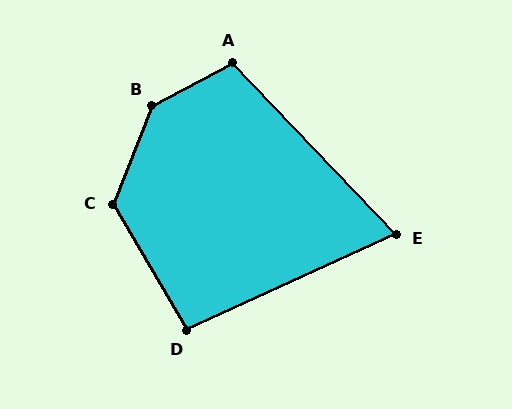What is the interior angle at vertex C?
Approximately 128 degrees (obtuse).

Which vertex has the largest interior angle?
B, at approximately 140 degrees.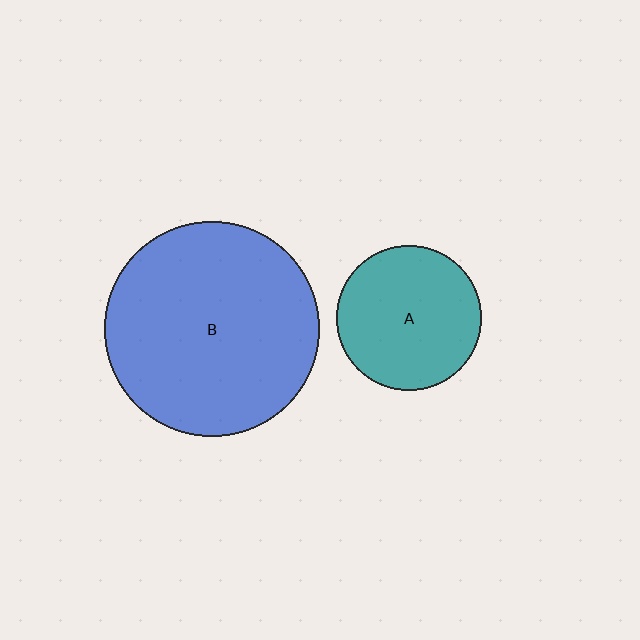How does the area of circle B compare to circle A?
Approximately 2.2 times.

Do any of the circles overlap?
No, none of the circles overlap.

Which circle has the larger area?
Circle B (blue).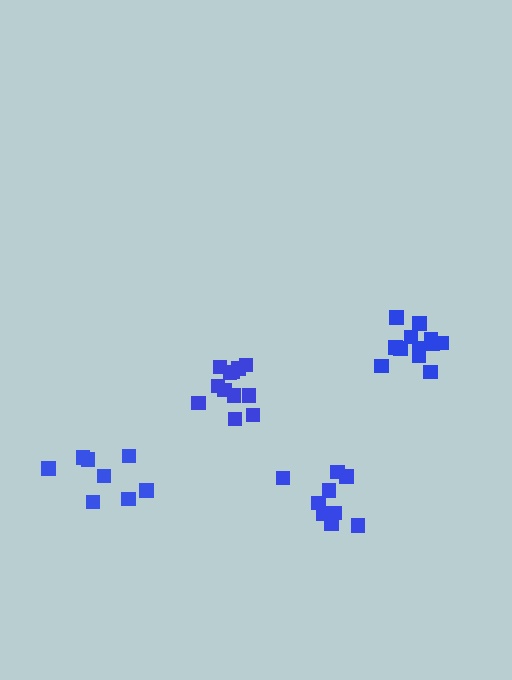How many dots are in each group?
Group 1: 9 dots, Group 2: 12 dots, Group 3: 8 dots, Group 4: 12 dots (41 total).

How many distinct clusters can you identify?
There are 4 distinct clusters.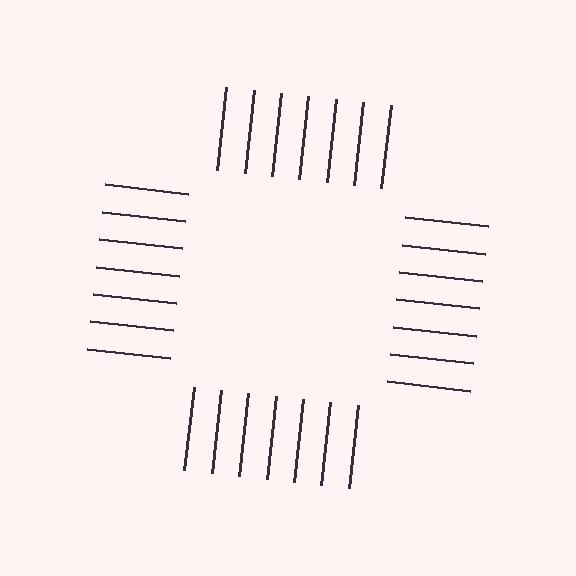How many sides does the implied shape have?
4 sides — the line-ends trace a square.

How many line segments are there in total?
28 — 7 along each of the 4 edges.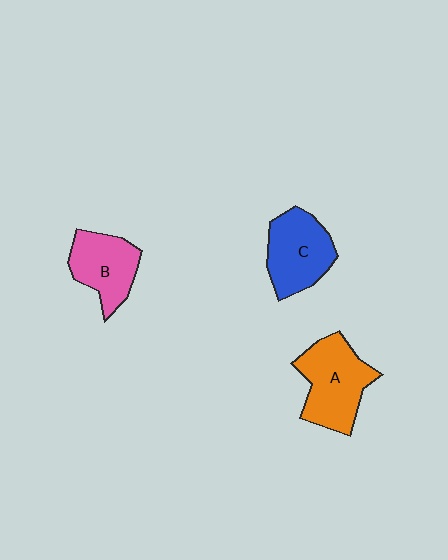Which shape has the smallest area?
Shape B (pink).